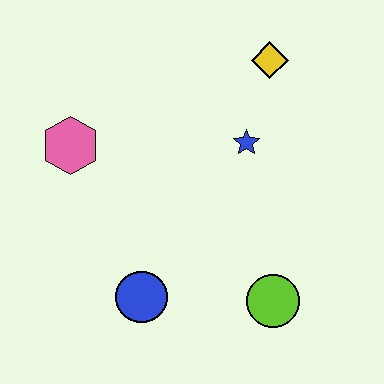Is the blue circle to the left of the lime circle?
Yes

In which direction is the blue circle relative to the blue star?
The blue circle is below the blue star.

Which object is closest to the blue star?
The yellow diamond is closest to the blue star.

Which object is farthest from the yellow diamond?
The blue circle is farthest from the yellow diamond.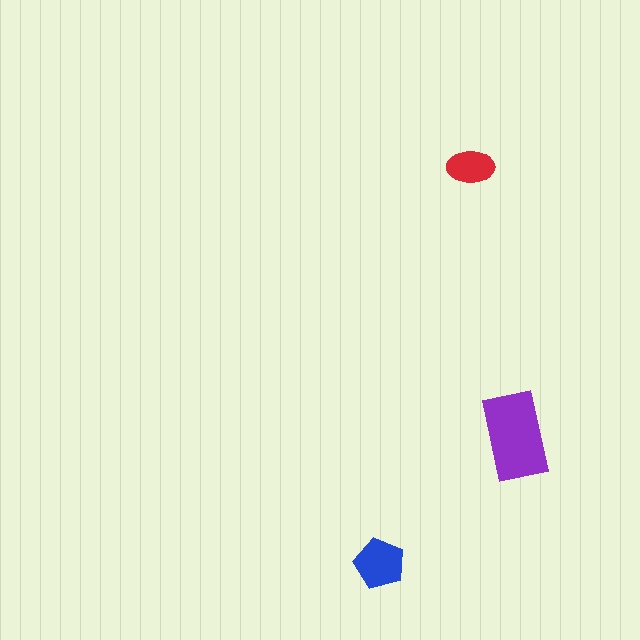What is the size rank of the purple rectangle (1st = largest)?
1st.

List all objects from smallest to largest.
The red ellipse, the blue pentagon, the purple rectangle.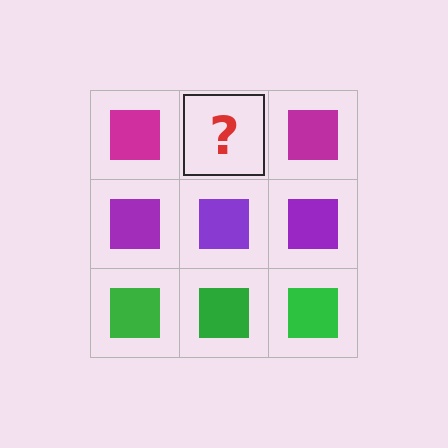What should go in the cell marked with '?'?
The missing cell should contain a magenta square.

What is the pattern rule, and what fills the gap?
The rule is that each row has a consistent color. The gap should be filled with a magenta square.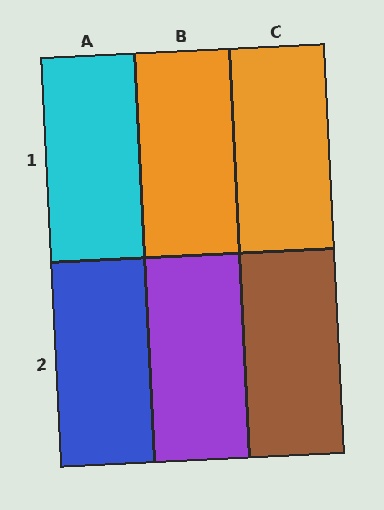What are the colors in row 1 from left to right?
Cyan, orange, orange.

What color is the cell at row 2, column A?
Blue.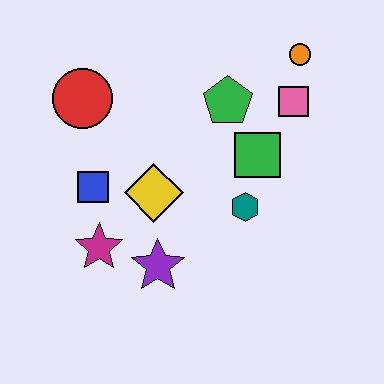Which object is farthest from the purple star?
The orange circle is farthest from the purple star.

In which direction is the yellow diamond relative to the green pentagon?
The yellow diamond is below the green pentagon.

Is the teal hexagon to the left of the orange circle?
Yes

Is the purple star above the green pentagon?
No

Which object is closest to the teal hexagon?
The green square is closest to the teal hexagon.